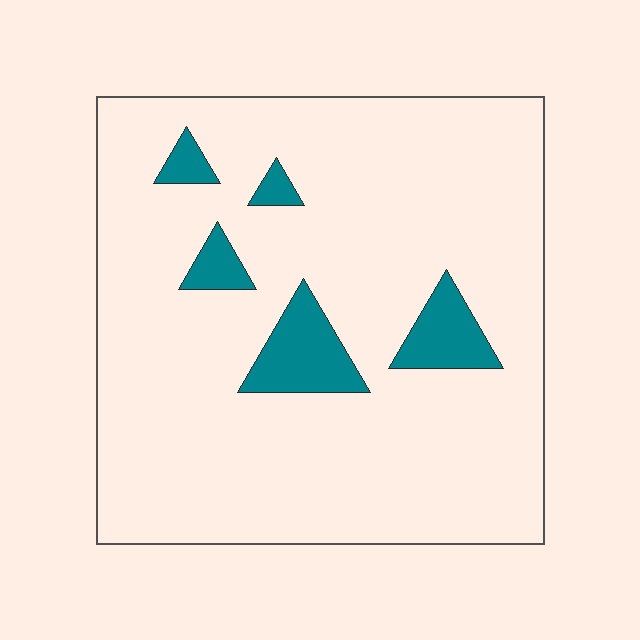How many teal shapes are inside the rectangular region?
5.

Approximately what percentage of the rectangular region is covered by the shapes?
Approximately 10%.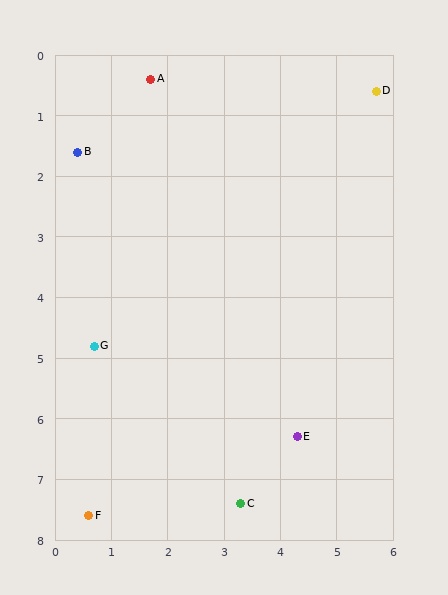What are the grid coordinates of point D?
Point D is at approximately (5.7, 0.6).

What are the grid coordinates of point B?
Point B is at approximately (0.4, 1.6).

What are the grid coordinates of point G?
Point G is at approximately (0.7, 4.8).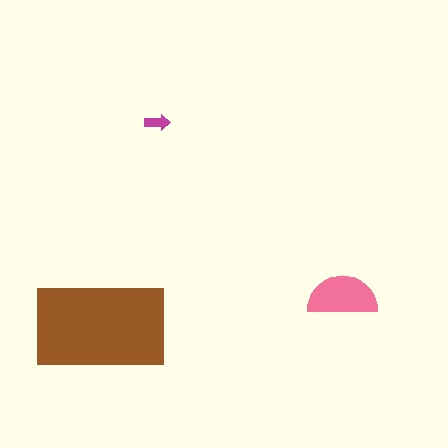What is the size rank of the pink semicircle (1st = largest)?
2nd.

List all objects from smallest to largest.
The magenta arrow, the pink semicircle, the brown rectangle.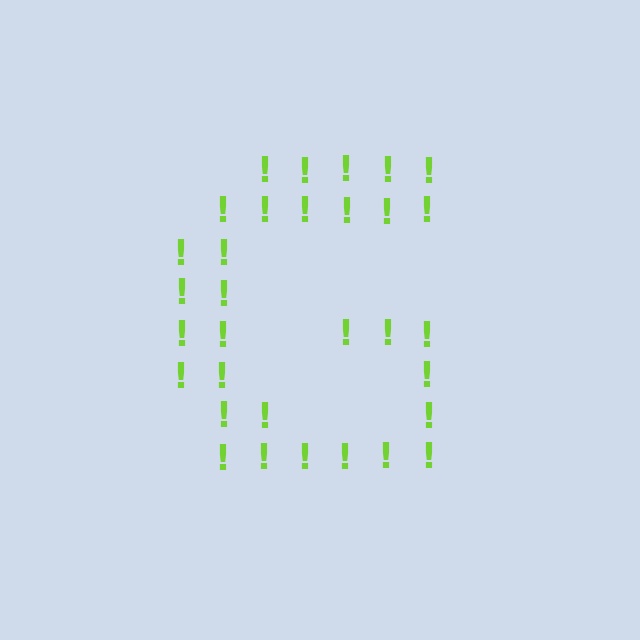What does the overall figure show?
The overall figure shows the letter G.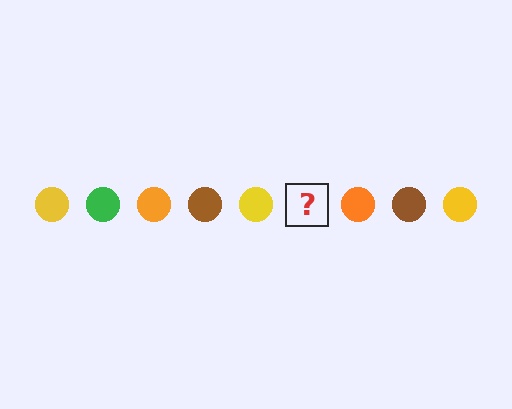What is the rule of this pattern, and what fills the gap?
The rule is that the pattern cycles through yellow, green, orange, brown circles. The gap should be filled with a green circle.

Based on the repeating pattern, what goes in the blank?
The blank should be a green circle.